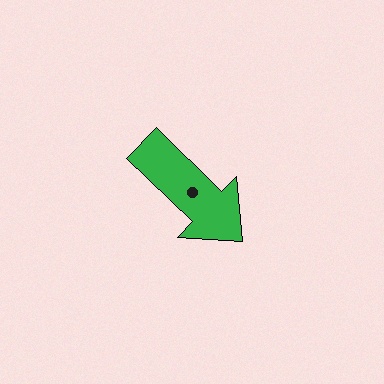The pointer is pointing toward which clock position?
Roughly 4 o'clock.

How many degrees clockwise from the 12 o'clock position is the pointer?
Approximately 134 degrees.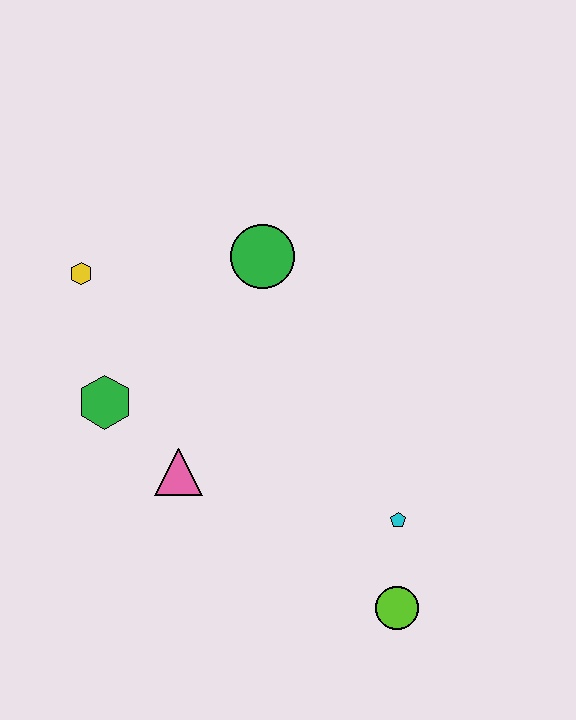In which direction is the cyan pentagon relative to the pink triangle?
The cyan pentagon is to the right of the pink triangle.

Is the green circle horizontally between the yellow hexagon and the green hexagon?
No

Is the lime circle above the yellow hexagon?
No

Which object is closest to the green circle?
The yellow hexagon is closest to the green circle.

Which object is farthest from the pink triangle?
The lime circle is farthest from the pink triangle.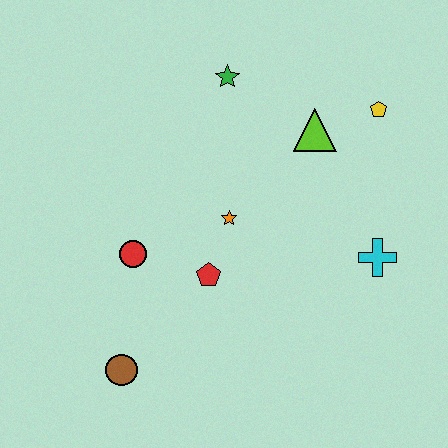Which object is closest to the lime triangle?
The yellow pentagon is closest to the lime triangle.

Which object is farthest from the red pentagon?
The yellow pentagon is farthest from the red pentagon.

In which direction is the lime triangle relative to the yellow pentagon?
The lime triangle is to the left of the yellow pentagon.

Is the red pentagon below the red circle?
Yes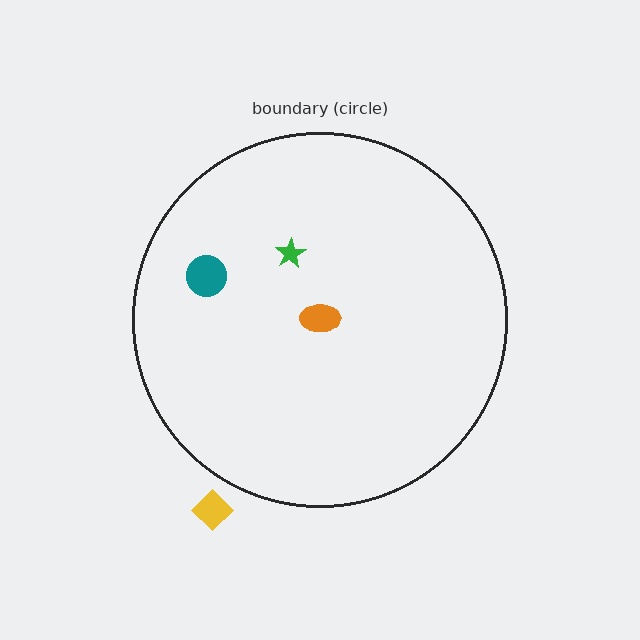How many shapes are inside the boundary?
3 inside, 1 outside.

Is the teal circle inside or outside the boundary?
Inside.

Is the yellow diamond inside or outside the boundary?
Outside.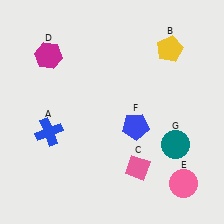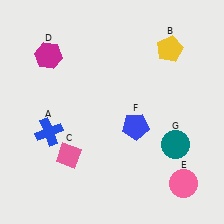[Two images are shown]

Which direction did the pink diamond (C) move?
The pink diamond (C) moved left.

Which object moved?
The pink diamond (C) moved left.